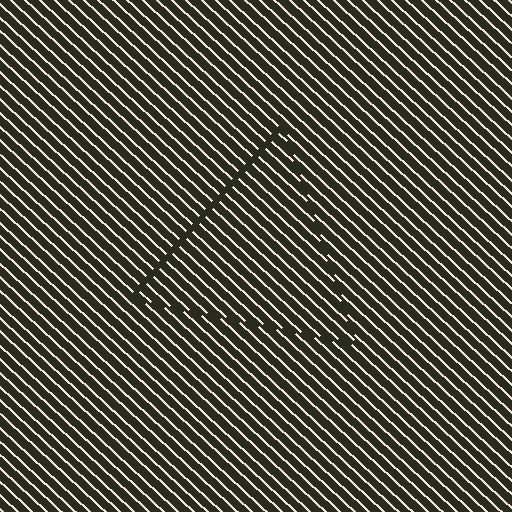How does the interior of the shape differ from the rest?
The interior of the shape contains the same grating, shifted by half a period — the contour is defined by the phase discontinuity where line-ends from the inner and outer gratings abut.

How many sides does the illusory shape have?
3 sides — the line-ends trace a triangle.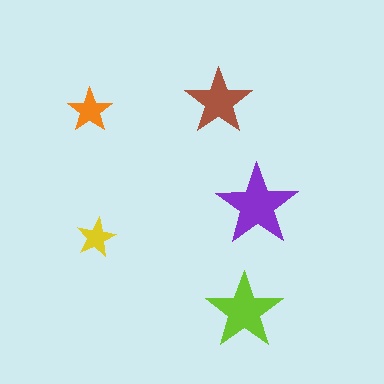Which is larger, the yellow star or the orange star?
The orange one.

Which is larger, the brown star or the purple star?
The purple one.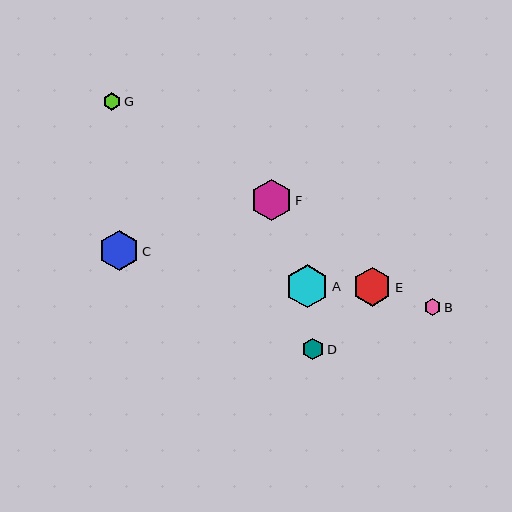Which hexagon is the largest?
Hexagon A is the largest with a size of approximately 43 pixels.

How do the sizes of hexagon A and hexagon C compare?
Hexagon A and hexagon C are approximately the same size.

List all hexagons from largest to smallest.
From largest to smallest: A, F, C, E, D, G, B.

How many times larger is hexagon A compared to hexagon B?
Hexagon A is approximately 2.6 times the size of hexagon B.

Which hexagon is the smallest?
Hexagon B is the smallest with a size of approximately 16 pixels.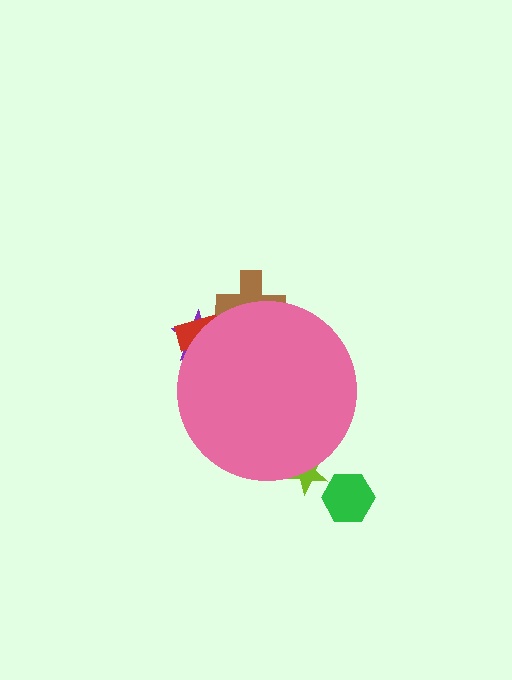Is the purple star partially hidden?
Yes, the purple star is partially hidden behind the pink circle.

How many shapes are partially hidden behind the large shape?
4 shapes are partially hidden.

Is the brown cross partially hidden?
Yes, the brown cross is partially hidden behind the pink circle.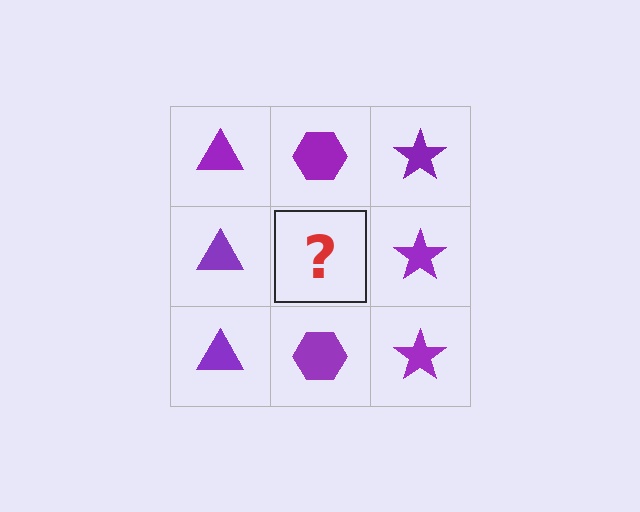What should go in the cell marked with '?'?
The missing cell should contain a purple hexagon.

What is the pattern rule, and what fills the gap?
The rule is that each column has a consistent shape. The gap should be filled with a purple hexagon.